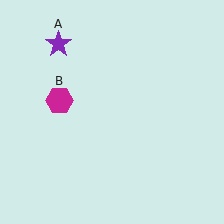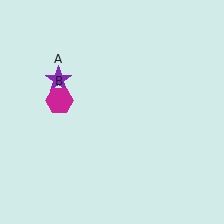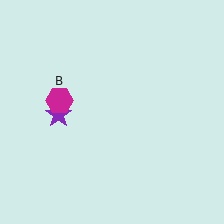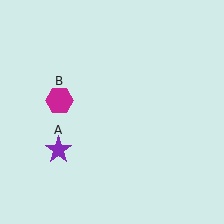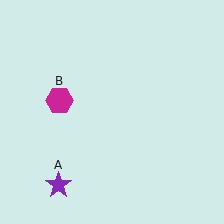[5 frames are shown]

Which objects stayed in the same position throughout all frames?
Magenta hexagon (object B) remained stationary.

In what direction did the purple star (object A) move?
The purple star (object A) moved down.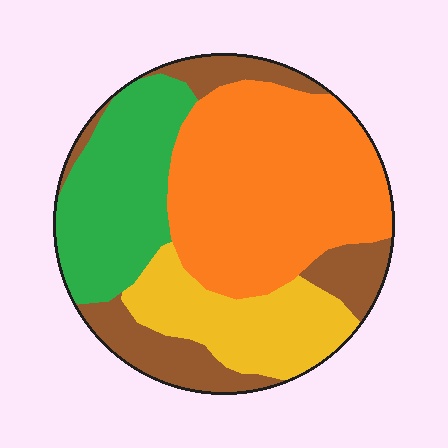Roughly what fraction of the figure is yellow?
Yellow takes up about one sixth (1/6) of the figure.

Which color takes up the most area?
Orange, at roughly 40%.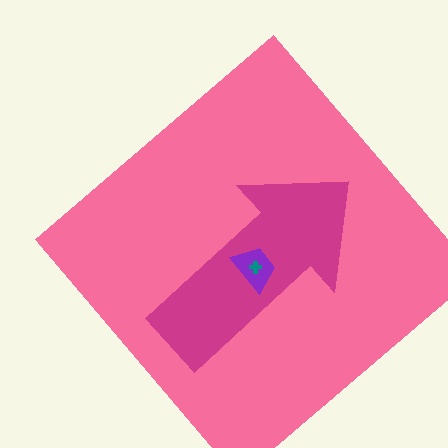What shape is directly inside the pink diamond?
The magenta arrow.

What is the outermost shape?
The pink diamond.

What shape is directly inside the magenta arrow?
The purple trapezoid.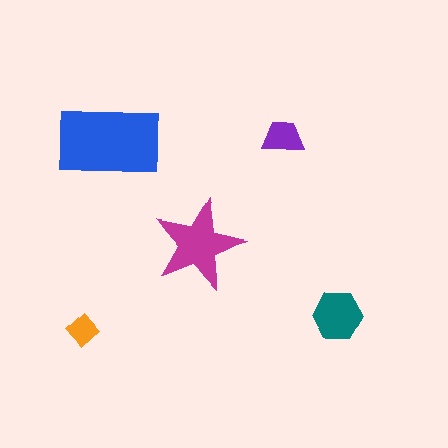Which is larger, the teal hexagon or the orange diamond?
The teal hexagon.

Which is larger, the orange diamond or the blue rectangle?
The blue rectangle.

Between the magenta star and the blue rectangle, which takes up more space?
The blue rectangle.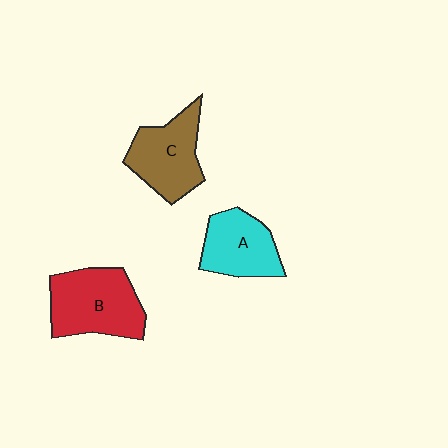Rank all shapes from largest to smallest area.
From largest to smallest: B (red), C (brown), A (cyan).